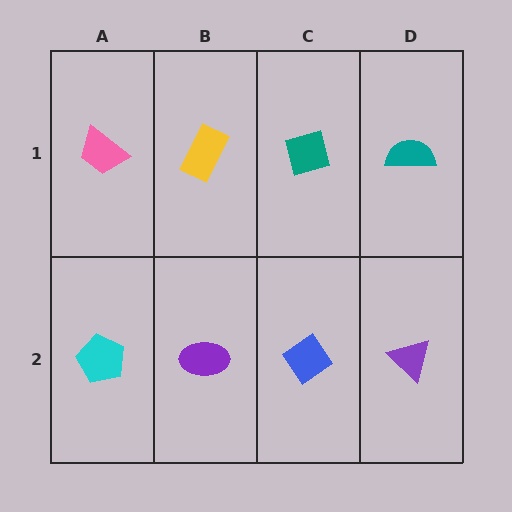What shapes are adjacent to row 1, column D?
A purple triangle (row 2, column D), a teal square (row 1, column C).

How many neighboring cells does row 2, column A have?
2.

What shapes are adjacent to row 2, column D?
A teal semicircle (row 1, column D), a blue diamond (row 2, column C).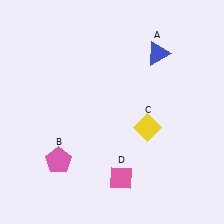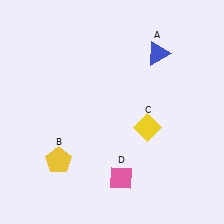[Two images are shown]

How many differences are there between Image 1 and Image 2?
There is 1 difference between the two images.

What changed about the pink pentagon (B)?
In Image 1, B is pink. In Image 2, it changed to yellow.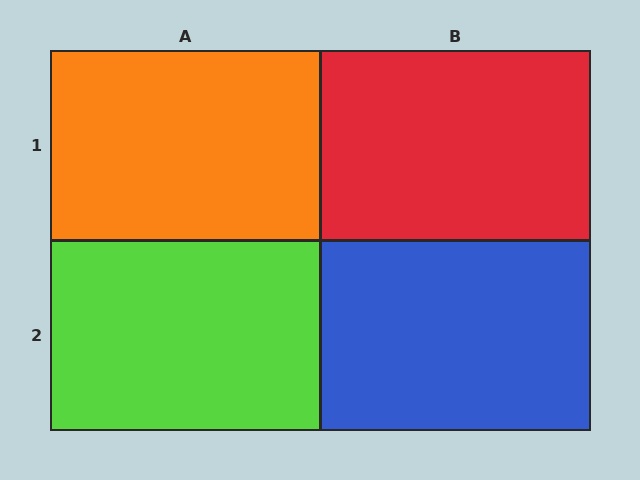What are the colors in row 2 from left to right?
Lime, blue.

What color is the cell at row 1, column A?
Orange.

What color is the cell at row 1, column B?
Red.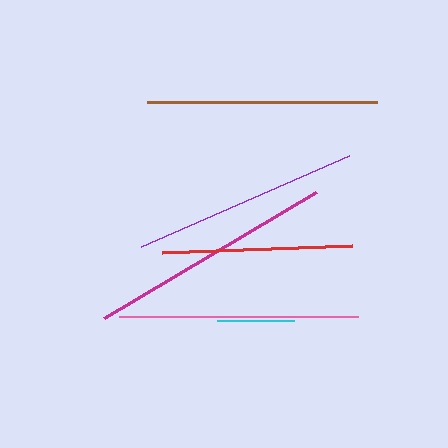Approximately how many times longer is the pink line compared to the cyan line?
The pink line is approximately 3.1 times the length of the cyan line.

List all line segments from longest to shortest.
From longest to shortest: magenta, pink, brown, purple, red, cyan.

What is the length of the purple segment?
The purple segment is approximately 228 pixels long.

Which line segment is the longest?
The magenta line is the longest at approximately 246 pixels.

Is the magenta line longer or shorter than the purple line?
The magenta line is longer than the purple line.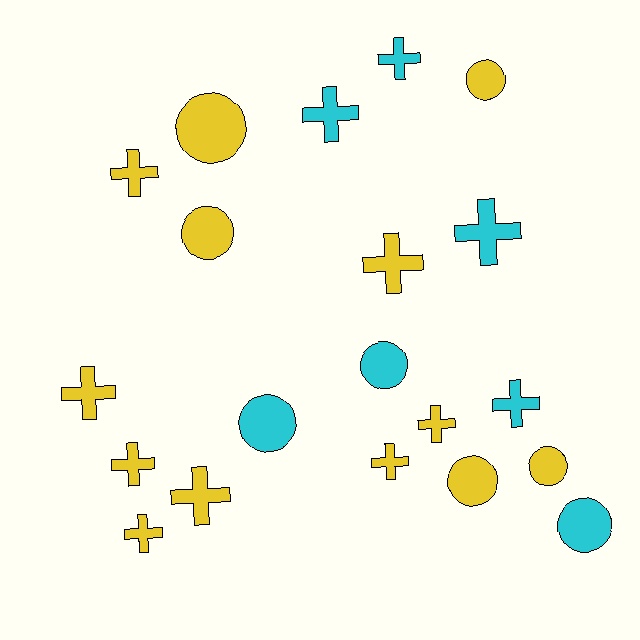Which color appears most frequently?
Yellow, with 13 objects.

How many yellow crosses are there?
There are 8 yellow crosses.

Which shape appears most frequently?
Cross, with 12 objects.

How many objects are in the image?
There are 20 objects.